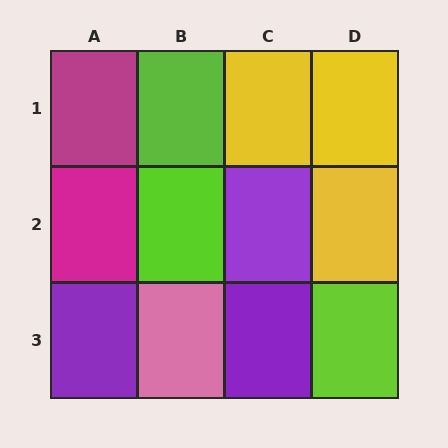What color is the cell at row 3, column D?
Lime.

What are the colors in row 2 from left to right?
Magenta, lime, purple, yellow.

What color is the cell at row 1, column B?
Lime.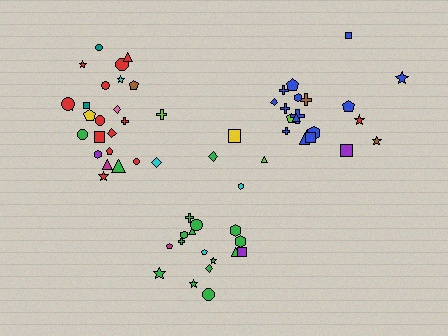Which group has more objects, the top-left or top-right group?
The top-left group.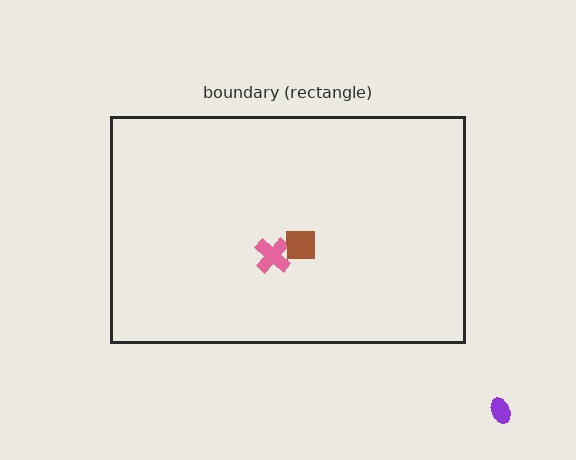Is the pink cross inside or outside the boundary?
Inside.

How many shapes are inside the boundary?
2 inside, 1 outside.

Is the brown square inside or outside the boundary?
Inside.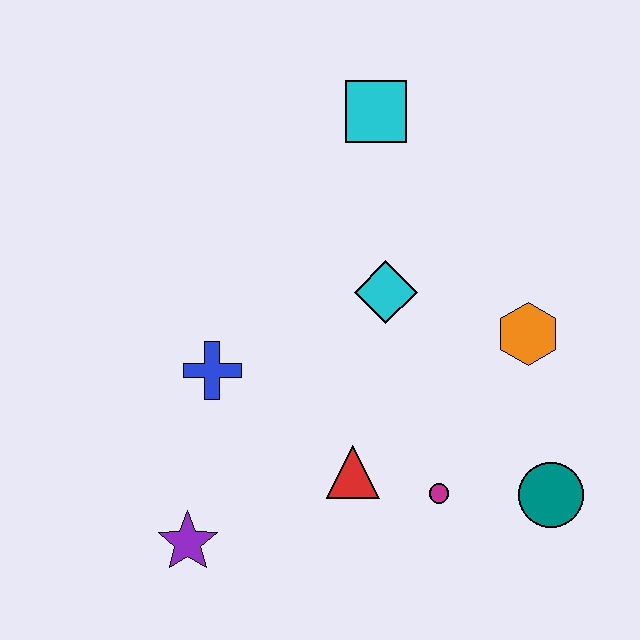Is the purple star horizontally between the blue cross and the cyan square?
No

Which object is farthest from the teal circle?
The cyan square is farthest from the teal circle.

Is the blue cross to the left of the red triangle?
Yes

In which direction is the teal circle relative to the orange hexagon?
The teal circle is below the orange hexagon.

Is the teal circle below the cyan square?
Yes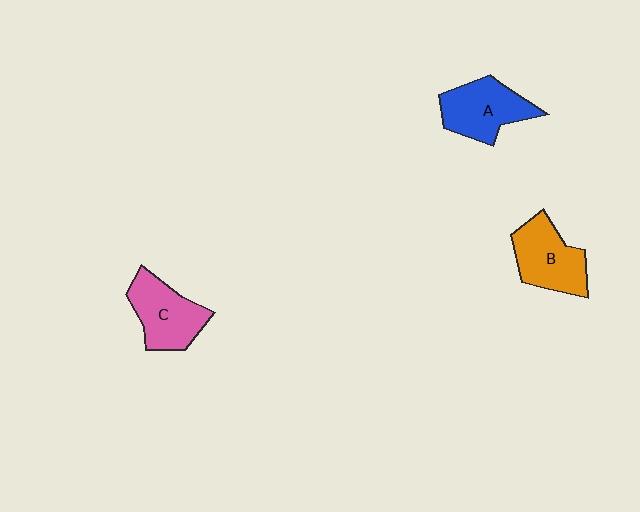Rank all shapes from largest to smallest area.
From largest to smallest: A (blue), B (orange), C (pink).